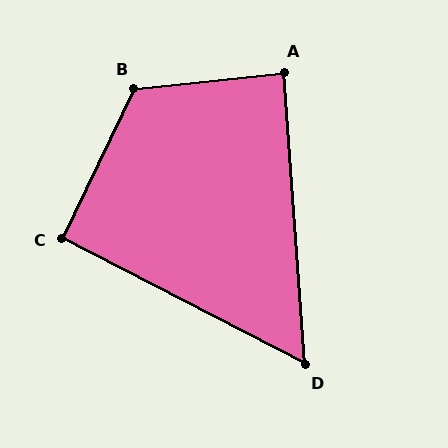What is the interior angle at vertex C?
Approximately 92 degrees (approximately right).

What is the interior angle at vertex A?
Approximately 88 degrees (approximately right).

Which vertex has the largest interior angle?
B, at approximately 121 degrees.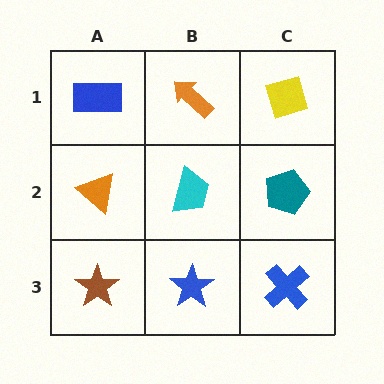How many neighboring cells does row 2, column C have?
3.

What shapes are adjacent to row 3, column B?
A cyan trapezoid (row 2, column B), a brown star (row 3, column A), a blue cross (row 3, column C).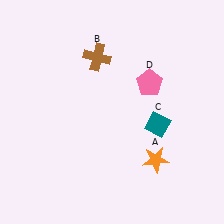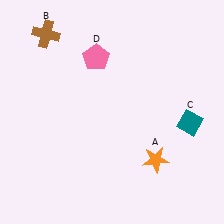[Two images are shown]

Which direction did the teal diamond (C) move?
The teal diamond (C) moved right.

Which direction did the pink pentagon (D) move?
The pink pentagon (D) moved left.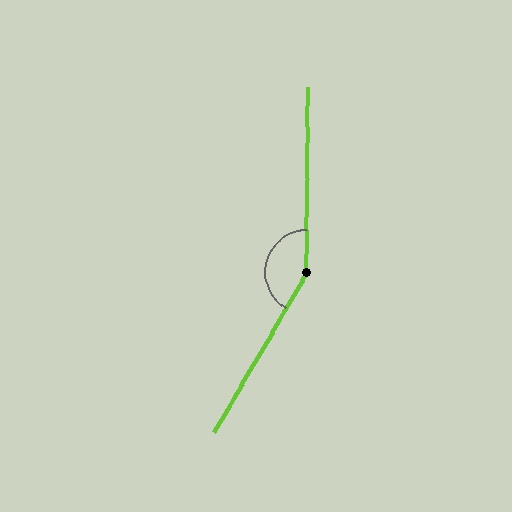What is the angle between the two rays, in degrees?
Approximately 150 degrees.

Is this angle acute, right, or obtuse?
It is obtuse.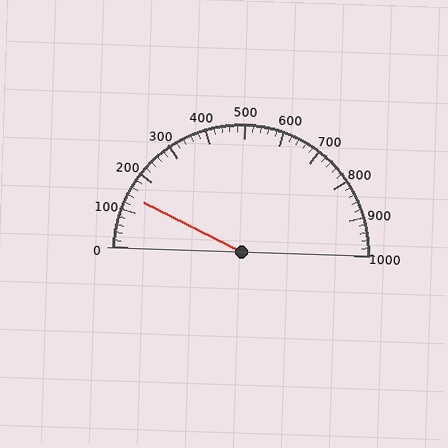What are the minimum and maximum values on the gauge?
The gauge ranges from 0 to 1000.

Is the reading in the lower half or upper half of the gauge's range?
The reading is in the lower half of the range (0 to 1000).